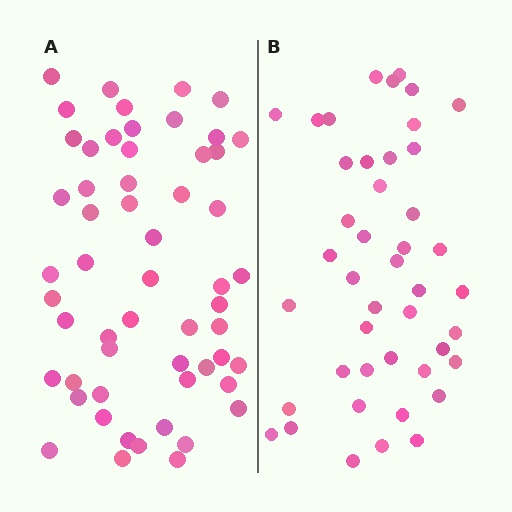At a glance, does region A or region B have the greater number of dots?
Region A (the left region) has more dots.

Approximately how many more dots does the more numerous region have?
Region A has roughly 12 or so more dots than region B.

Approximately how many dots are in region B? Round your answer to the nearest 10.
About 40 dots. (The exact count is 44, which rounds to 40.)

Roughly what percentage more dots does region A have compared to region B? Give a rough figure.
About 25% more.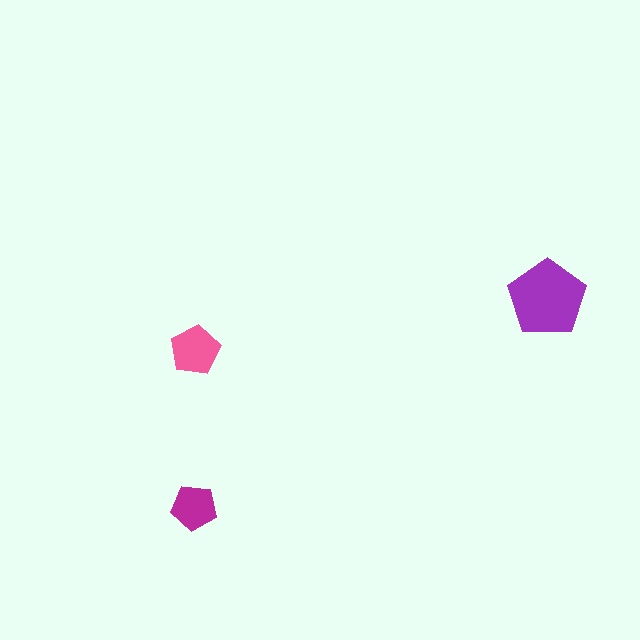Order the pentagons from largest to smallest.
the purple one, the pink one, the magenta one.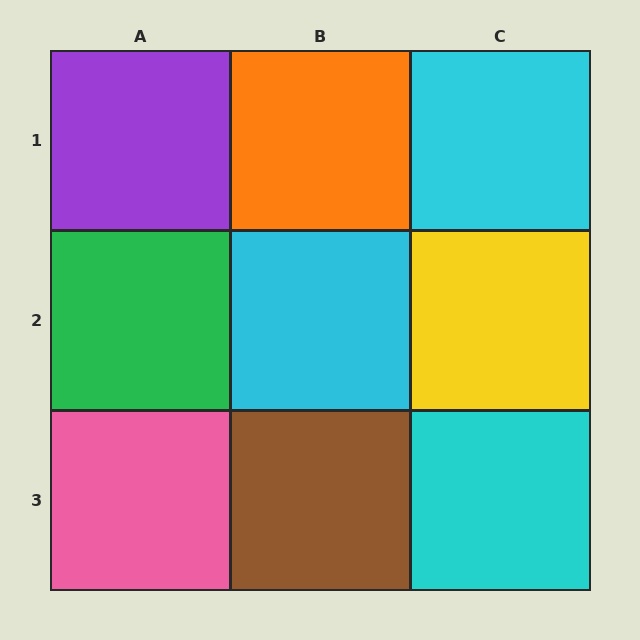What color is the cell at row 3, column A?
Pink.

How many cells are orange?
1 cell is orange.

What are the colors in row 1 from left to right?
Purple, orange, cyan.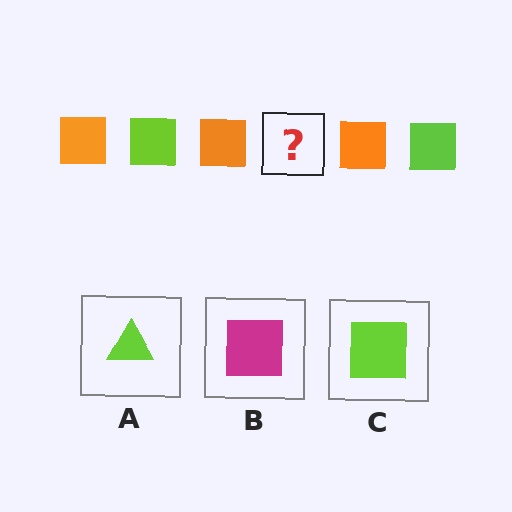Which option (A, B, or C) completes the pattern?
C.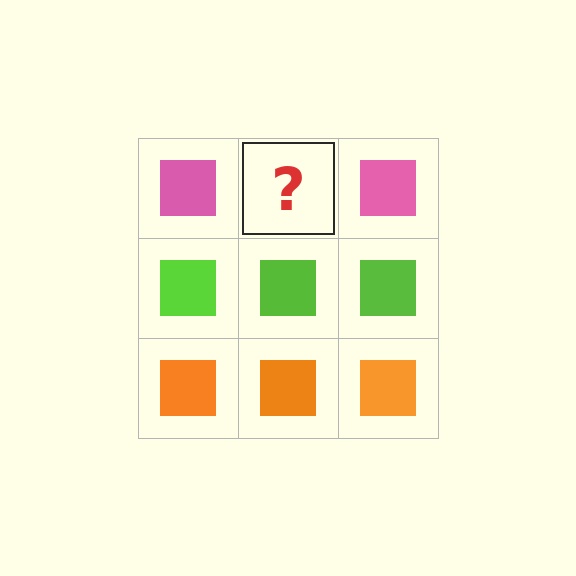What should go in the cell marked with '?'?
The missing cell should contain a pink square.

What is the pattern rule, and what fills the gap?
The rule is that each row has a consistent color. The gap should be filled with a pink square.